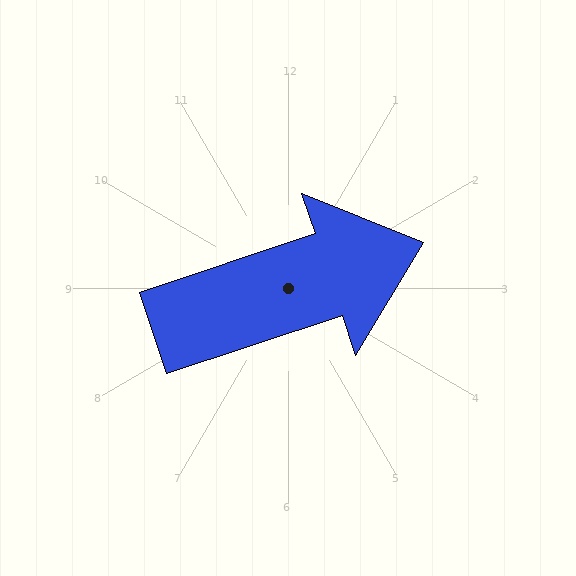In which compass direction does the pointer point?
East.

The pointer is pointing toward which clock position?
Roughly 2 o'clock.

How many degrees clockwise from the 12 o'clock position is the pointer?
Approximately 72 degrees.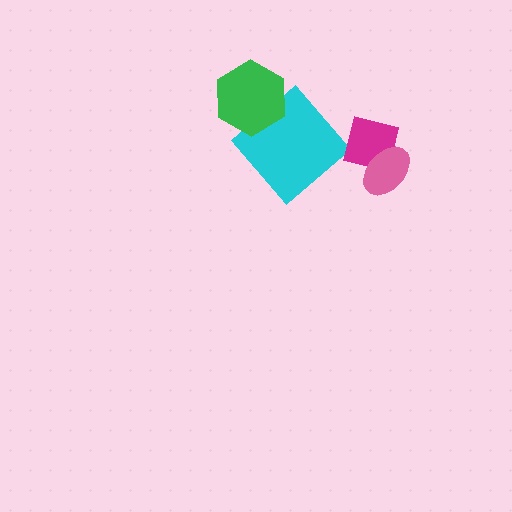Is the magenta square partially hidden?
Yes, it is partially covered by another shape.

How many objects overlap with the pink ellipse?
1 object overlaps with the pink ellipse.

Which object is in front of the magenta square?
The pink ellipse is in front of the magenta square.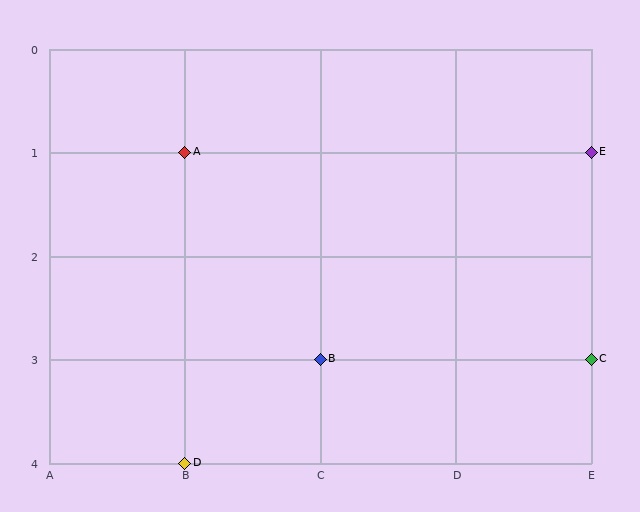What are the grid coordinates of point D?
Point D is at grid coordinates (B, 4).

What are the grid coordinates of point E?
Point E is at grid coordinates (E, 1).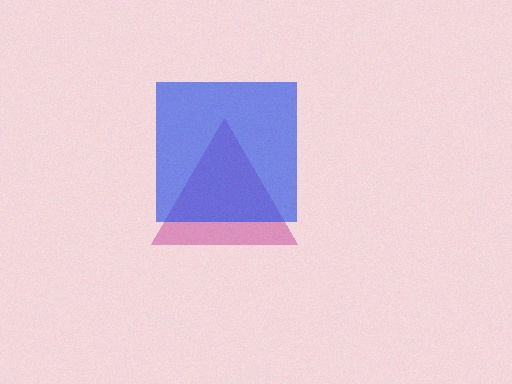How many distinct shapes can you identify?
There are 2 distinct shapes: a magenta triangle, a blue square.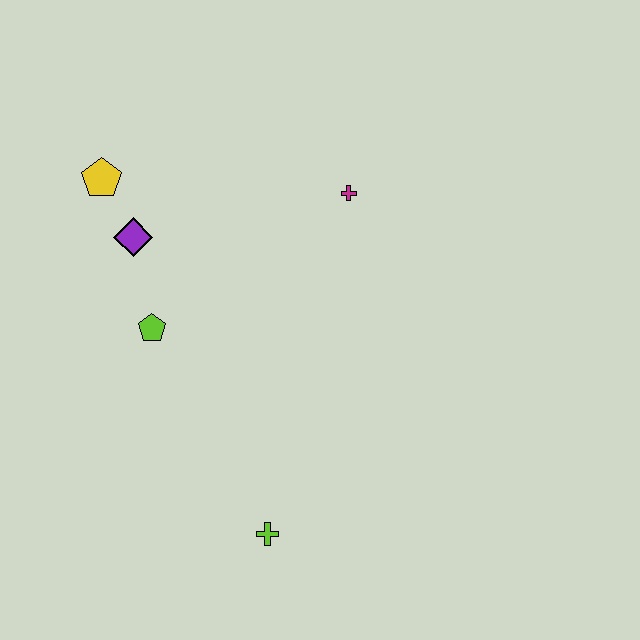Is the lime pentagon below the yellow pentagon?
Yes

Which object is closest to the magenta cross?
The purple diamond is closest to the magenta cross.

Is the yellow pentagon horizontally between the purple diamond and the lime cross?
No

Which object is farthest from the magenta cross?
The lime cross is farthest from the magenta cross.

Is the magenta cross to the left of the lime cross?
No